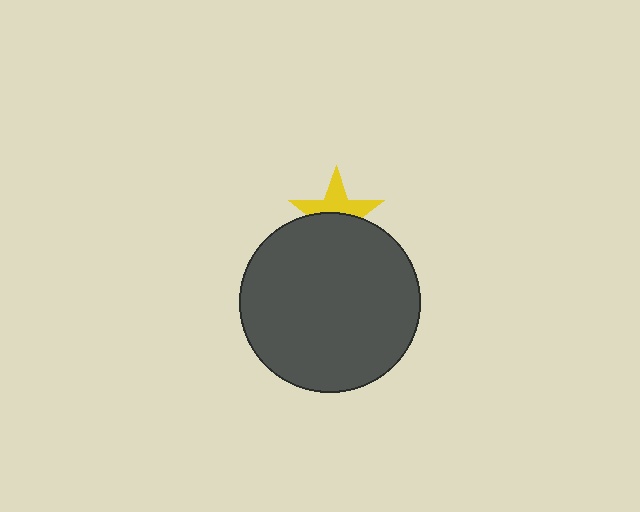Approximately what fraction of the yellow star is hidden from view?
Roughly 50% of the yellow star is hidden behind the dark gray circle.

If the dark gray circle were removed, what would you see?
You would see the complete yellow star.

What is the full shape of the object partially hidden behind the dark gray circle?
The partially hidden object is a yellow star.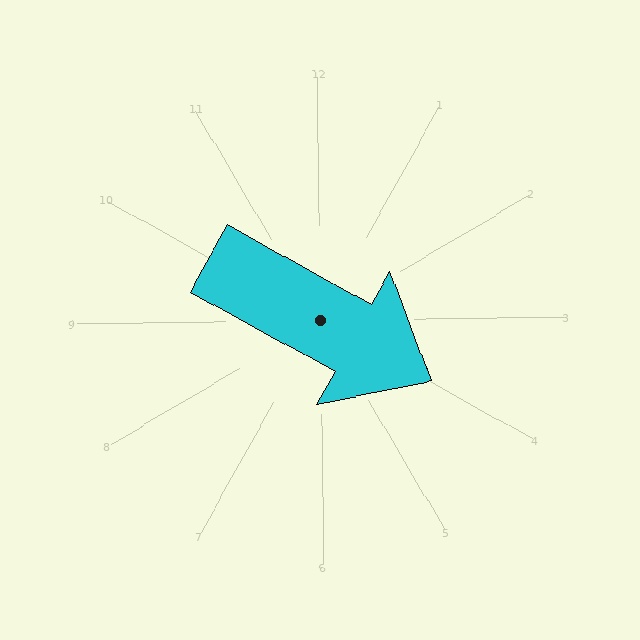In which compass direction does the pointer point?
Southeast.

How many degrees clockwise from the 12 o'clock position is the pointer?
Approximately 120 degrees.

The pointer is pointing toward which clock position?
Roughly 4 o'clock.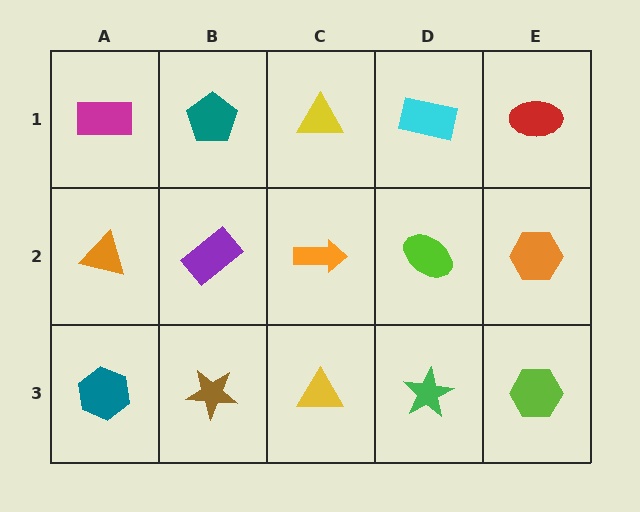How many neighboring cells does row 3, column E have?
2.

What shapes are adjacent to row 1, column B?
A purple rectangle (row 2, column B), a magenta rectangle (row 1, column A), a yellow triangle (row 1, column C).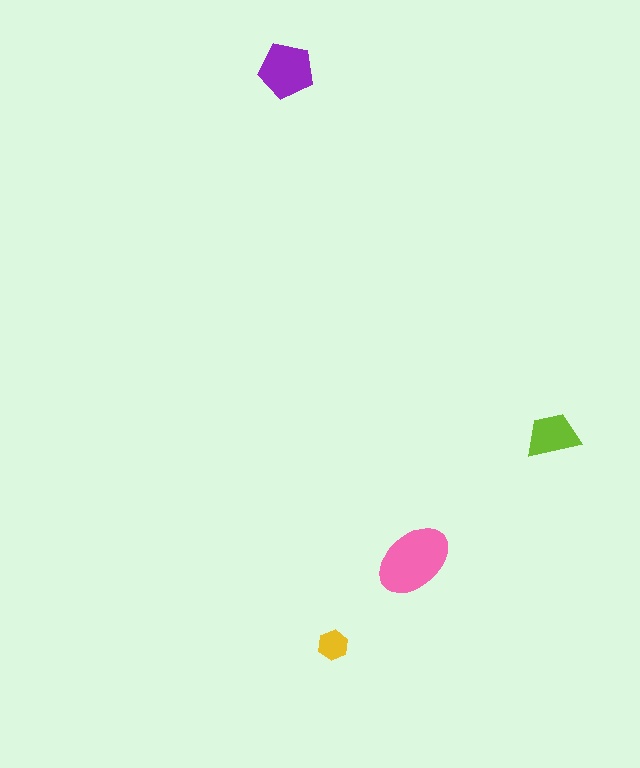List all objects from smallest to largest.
The yellow hexagon, the lime trapezoid, the purple pentagon, the pink ellipse.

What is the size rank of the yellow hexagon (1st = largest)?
4th.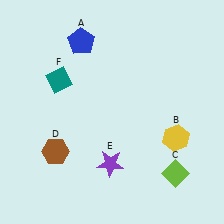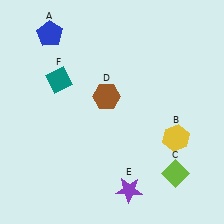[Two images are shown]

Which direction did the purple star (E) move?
The purple star (E) moved down.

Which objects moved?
The objects that moved are: the blue pentagon (A), the brown hexagon (D), the purple star (E).